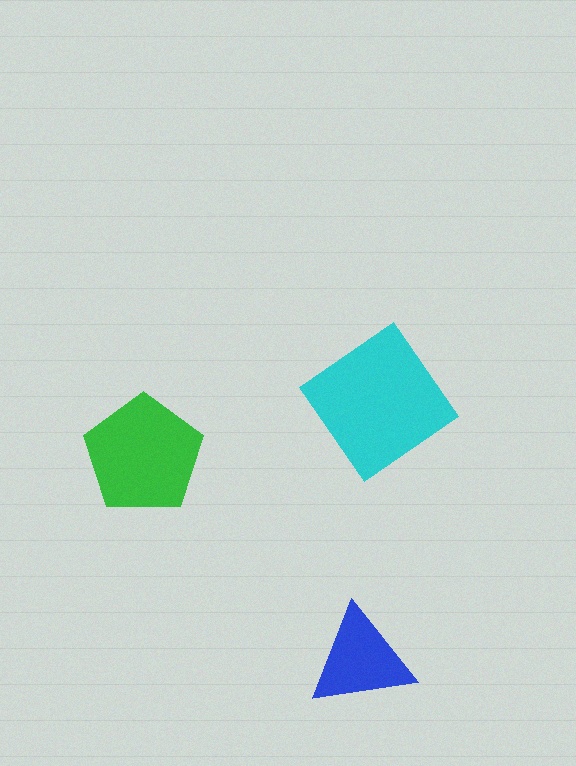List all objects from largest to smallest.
The cyan diamond, the green pentagon, the blue triangle.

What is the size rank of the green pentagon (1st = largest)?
2nd.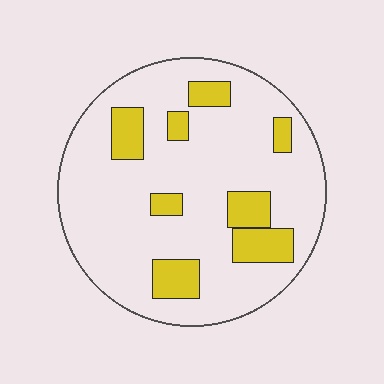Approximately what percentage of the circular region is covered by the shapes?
Approximately 20%.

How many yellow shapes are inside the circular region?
8.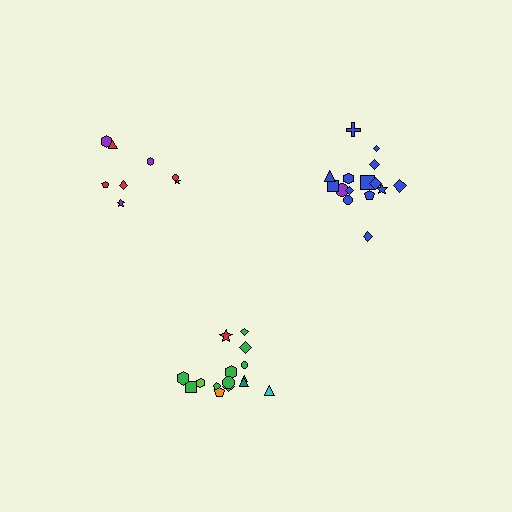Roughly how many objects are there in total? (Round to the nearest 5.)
Roughly 40 objects in total.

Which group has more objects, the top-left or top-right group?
The top-right group.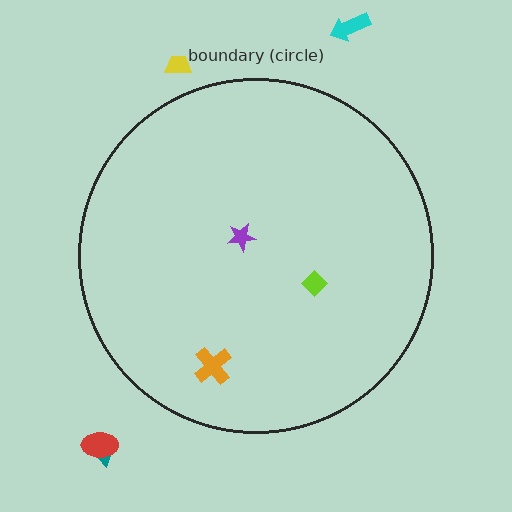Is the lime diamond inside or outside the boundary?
Inside.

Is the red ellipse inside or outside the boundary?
Outside.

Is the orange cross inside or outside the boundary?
Inside.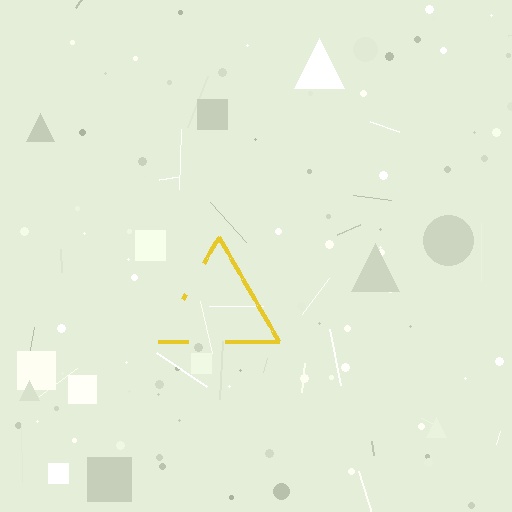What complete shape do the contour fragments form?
The contour fragments form a triangle.